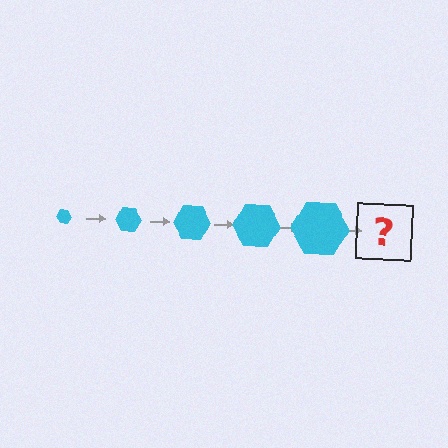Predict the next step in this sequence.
The next step is a cyan hexagon, larger than the previous one.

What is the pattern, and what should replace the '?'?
The pattern is that the hexagon gets progressively larger each step. The '?' should be a cyan hexagon, larger than the previous one.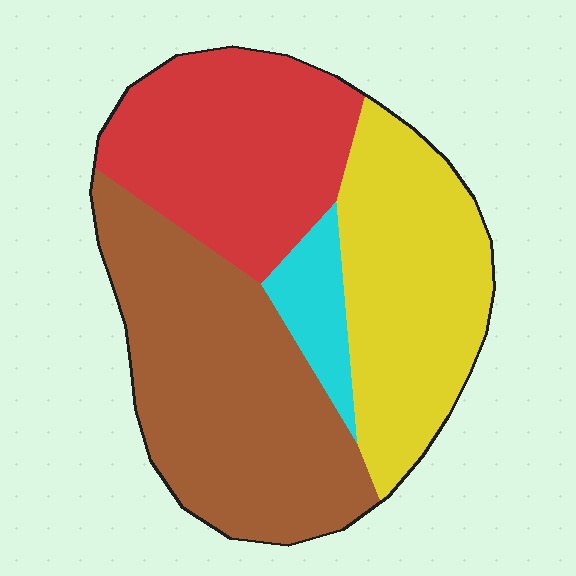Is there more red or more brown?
Brown.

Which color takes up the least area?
Cyan, at roughly 5%.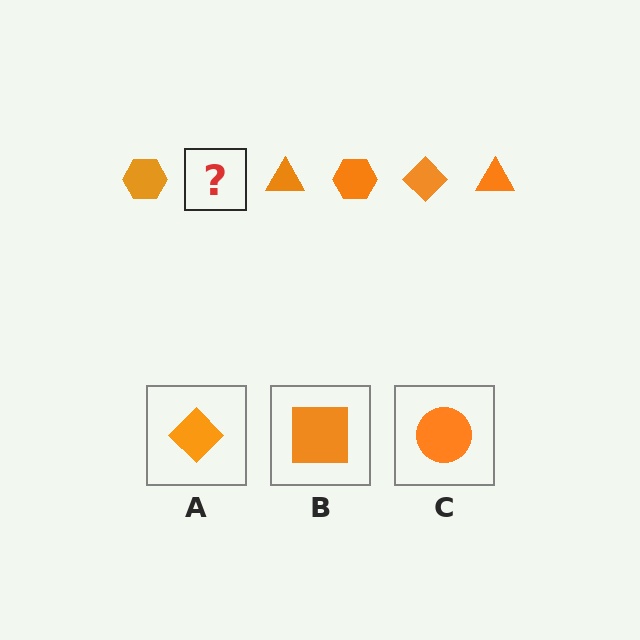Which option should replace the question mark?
Option A.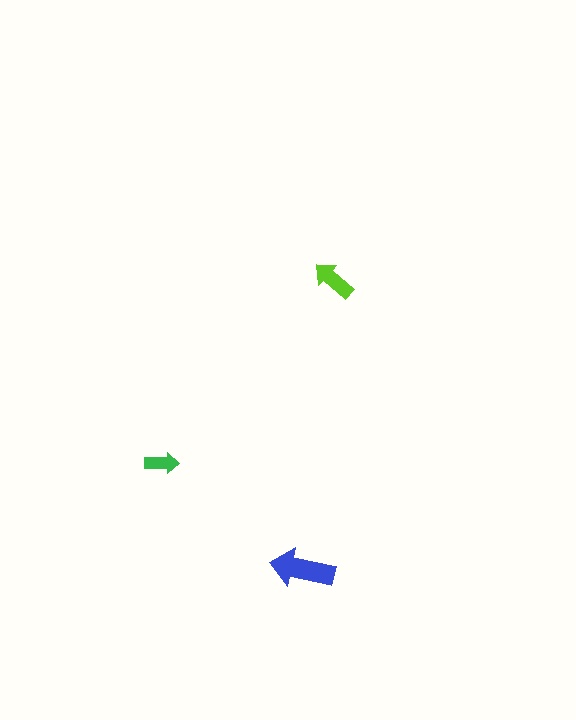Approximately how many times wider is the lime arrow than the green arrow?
About 1.5 times wider.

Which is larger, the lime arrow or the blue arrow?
The blue one.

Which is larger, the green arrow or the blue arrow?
The blue one.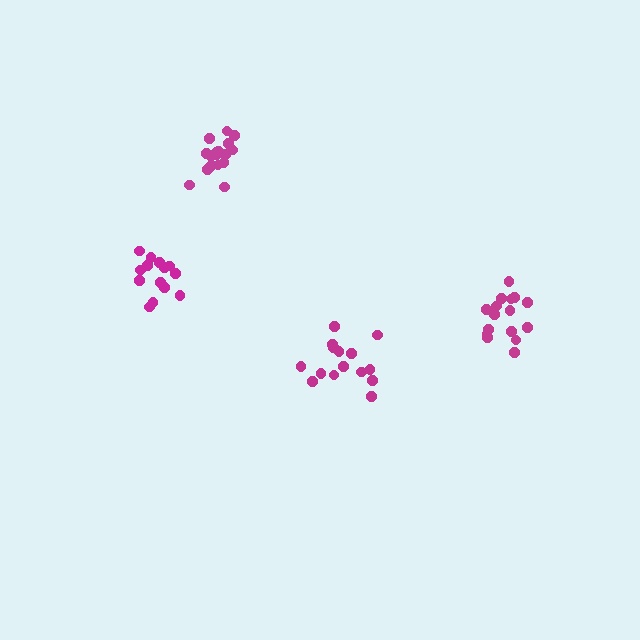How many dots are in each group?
Group 1: 15 dots, Group 2: 16 dots, Group 3: 15 dots, Group 4: 17 dots (63 total).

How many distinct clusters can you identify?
There are 4 distinct clusters.